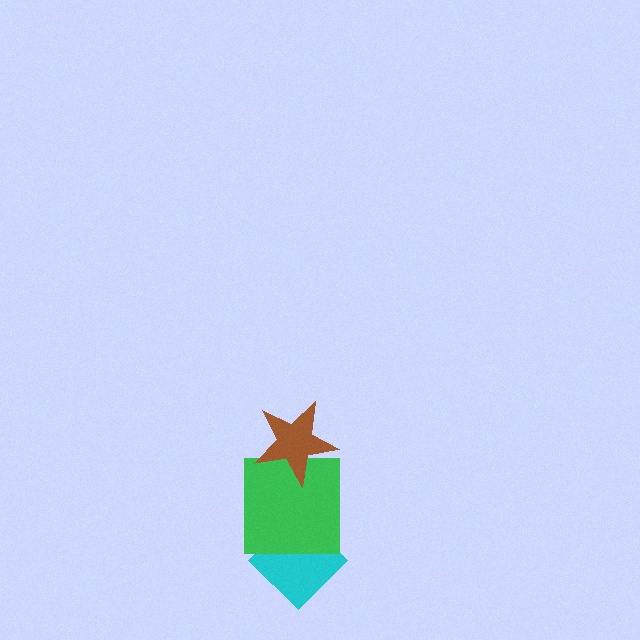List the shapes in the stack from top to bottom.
From top to bottom: the brown star, the green square, the cyan diamond.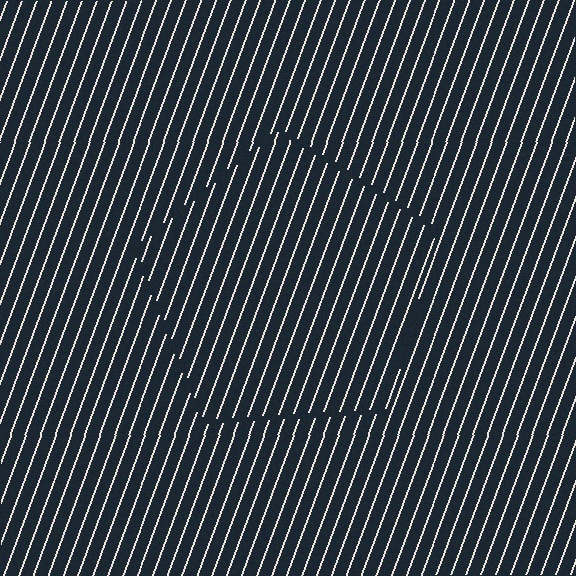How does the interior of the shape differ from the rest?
The interior of the shape contains the same grating, shifted by half a period — the contour is defined by the phase discontinuity where line-ends from the inner and outer gratings abut.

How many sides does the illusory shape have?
5 sides — the line-ends trace a pentagon.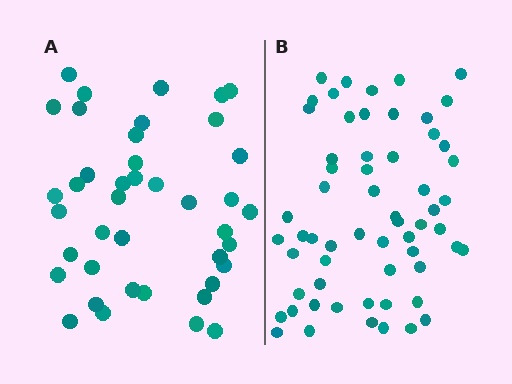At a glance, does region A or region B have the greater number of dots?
Region B (the right region) has more dots.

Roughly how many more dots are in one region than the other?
Region B has approximately 20 more dots than region A.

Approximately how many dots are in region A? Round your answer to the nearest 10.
About 40 dots. (The exact count is 41, which rounds to 40.)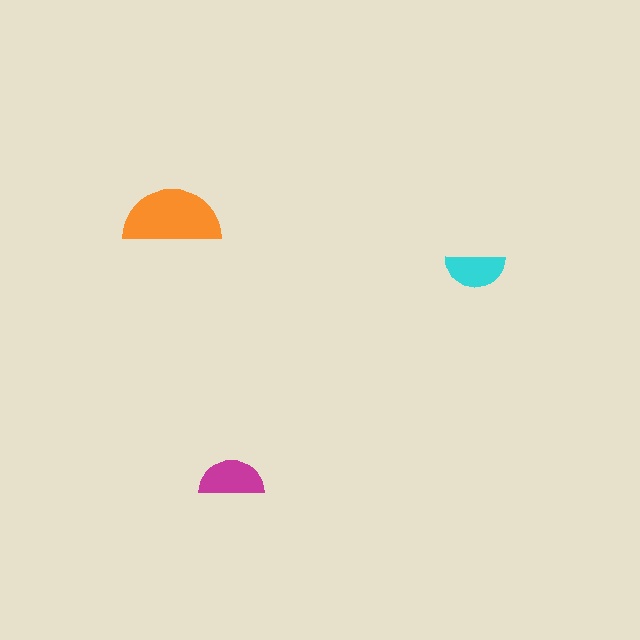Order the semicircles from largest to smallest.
the orange one, the magenta one, the cyan one.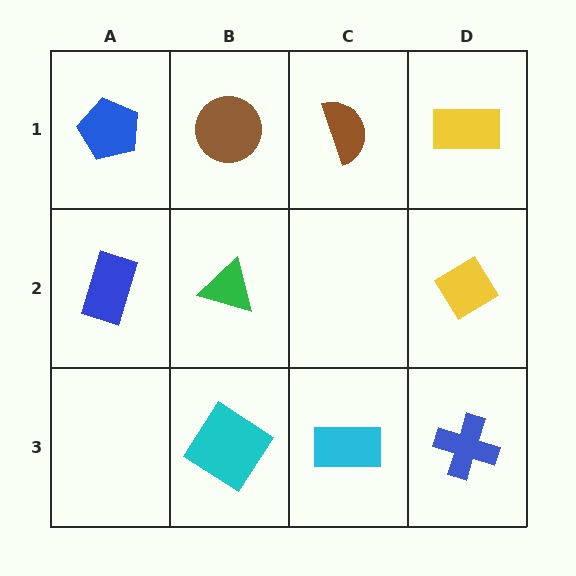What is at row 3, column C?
A cyan rectangle.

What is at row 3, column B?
A cyan diamond.